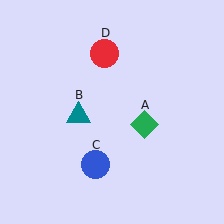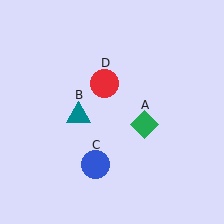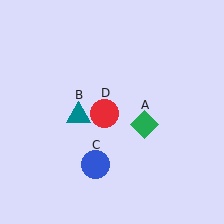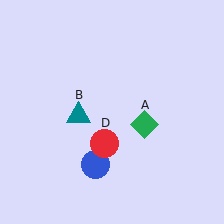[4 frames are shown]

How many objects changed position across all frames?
1 object changed position: red circle (object D).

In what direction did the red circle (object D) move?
The red circle (object D) moved down.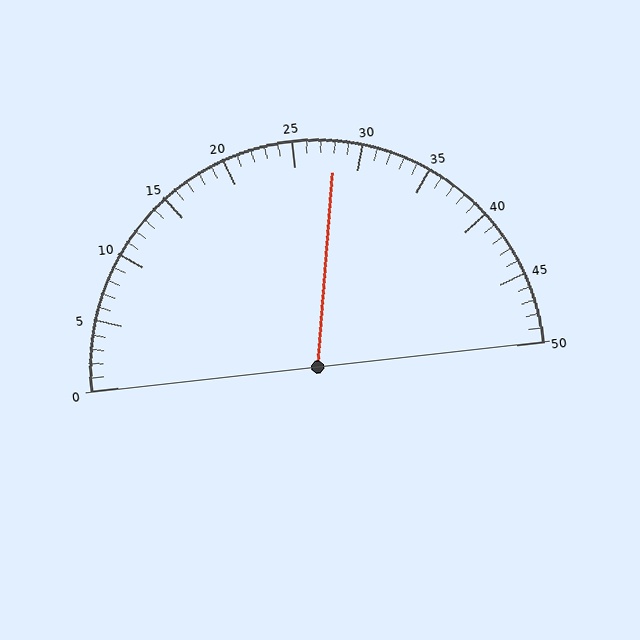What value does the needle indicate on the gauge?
The needle indicates approximately 28.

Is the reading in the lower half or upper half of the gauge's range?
The reading is in the upper half of the range (0 to 50).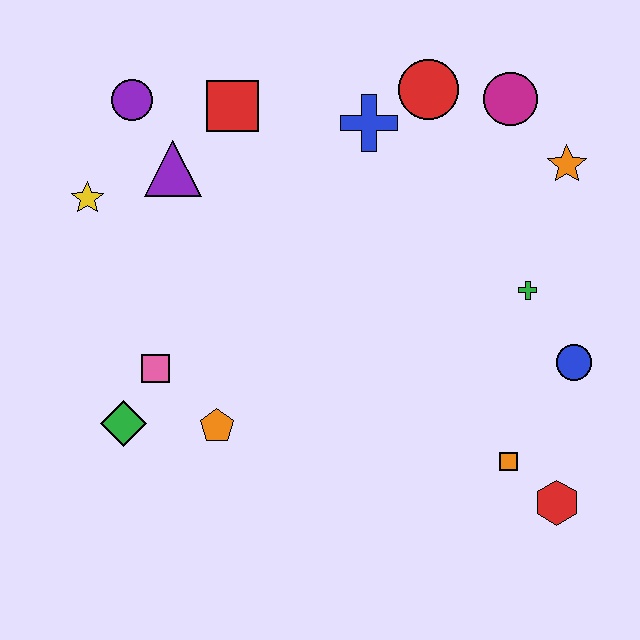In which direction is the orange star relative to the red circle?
The orange star is to the right of the red circle.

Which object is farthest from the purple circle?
The red hexagon is farthest from the purple circle.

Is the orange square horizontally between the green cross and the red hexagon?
No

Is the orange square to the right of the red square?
Yes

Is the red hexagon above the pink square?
No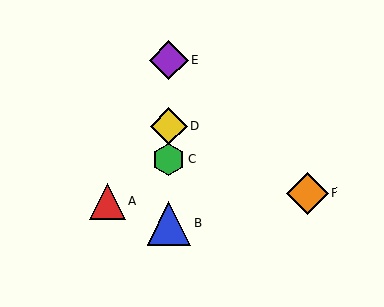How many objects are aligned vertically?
4 objects (B, C, D, E) are aligned vertically.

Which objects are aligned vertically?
Objects B, C, D, E are aligned vertically.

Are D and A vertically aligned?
No, D is at x≈169 and A is at x≈107.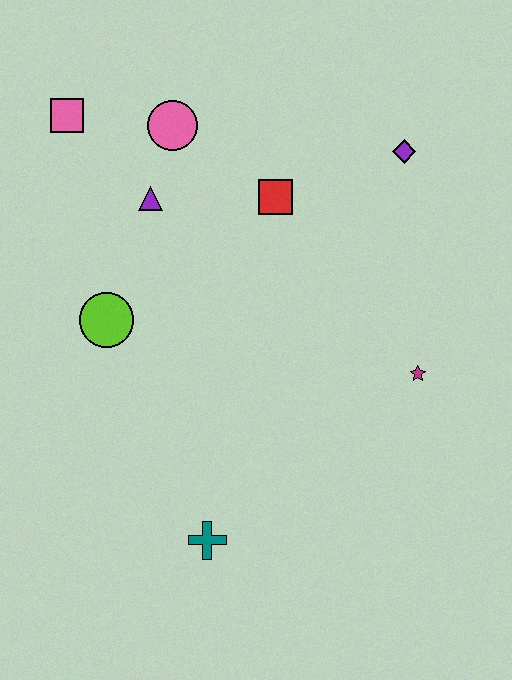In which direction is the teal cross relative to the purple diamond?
The teal cross is below the purple diamond.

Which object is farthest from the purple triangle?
The teal cross is farthest from the purple triangle.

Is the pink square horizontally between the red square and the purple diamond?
No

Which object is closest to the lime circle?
The purple triangle is closest to the lime circle.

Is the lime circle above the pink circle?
No